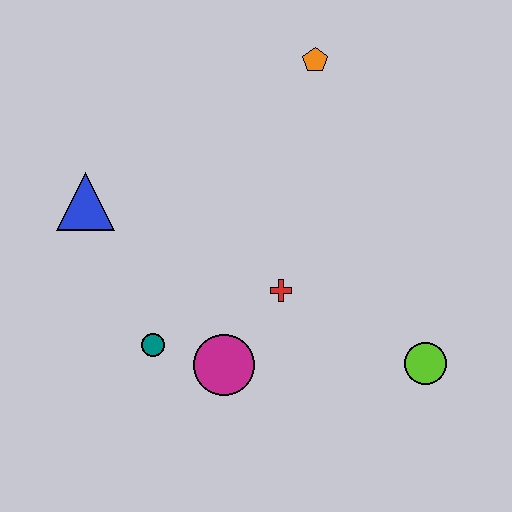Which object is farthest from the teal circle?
The orange pentagon is farthest from the teal circle.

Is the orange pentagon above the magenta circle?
Yes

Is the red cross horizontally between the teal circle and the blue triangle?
No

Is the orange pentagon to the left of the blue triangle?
No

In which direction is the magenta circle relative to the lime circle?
The magenta circle is to the left of the lime circle.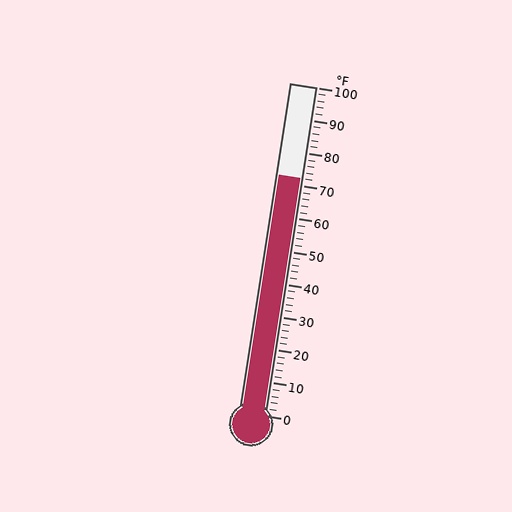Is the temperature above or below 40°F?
The temperature is above 40°F.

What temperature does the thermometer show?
The thermometer shows approximately 72°F.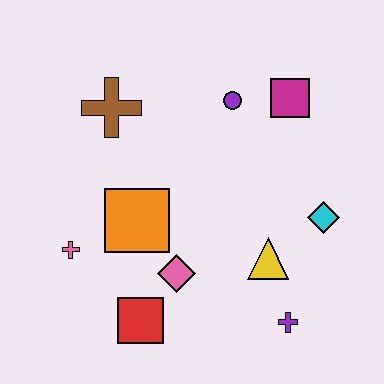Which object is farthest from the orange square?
The magenta square is farthest from the orange square.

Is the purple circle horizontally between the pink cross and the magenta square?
Yes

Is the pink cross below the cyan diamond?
Yes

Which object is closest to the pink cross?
The orange square is closest to the pink cross.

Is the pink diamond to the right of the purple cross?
No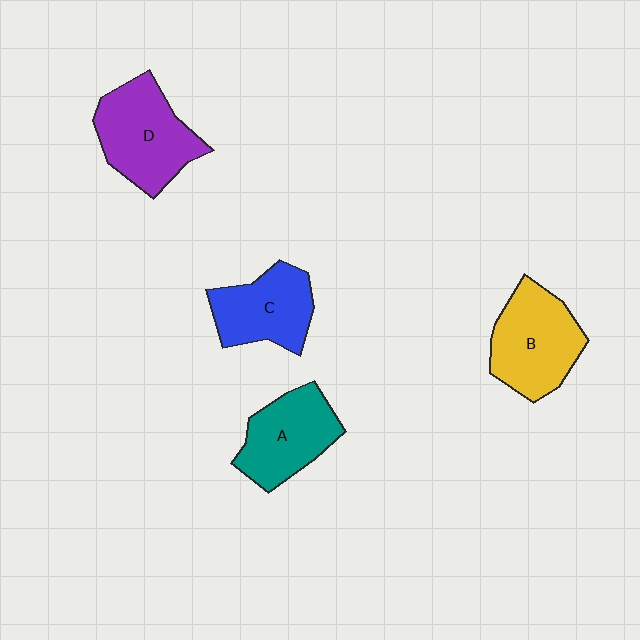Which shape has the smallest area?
Shape C (blue).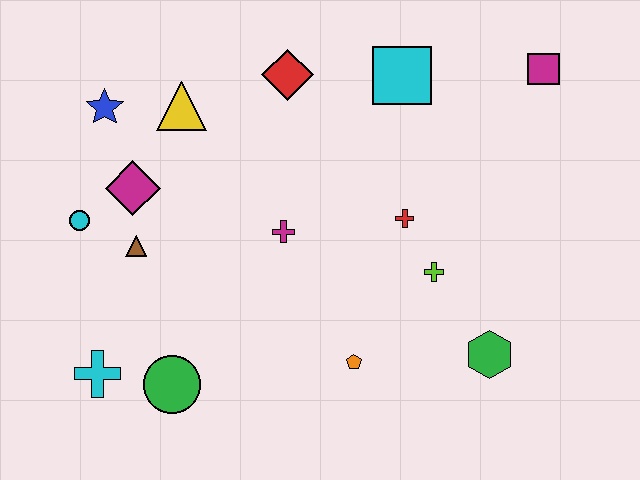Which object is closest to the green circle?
The cyan cross is closest to the green circle.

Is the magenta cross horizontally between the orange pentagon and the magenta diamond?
Yes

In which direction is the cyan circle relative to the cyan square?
The cyan circle is to the left of the cyan square.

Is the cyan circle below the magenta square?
Yes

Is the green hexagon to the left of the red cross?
No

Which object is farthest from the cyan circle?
The magenta square is farthest from the cyan circle.